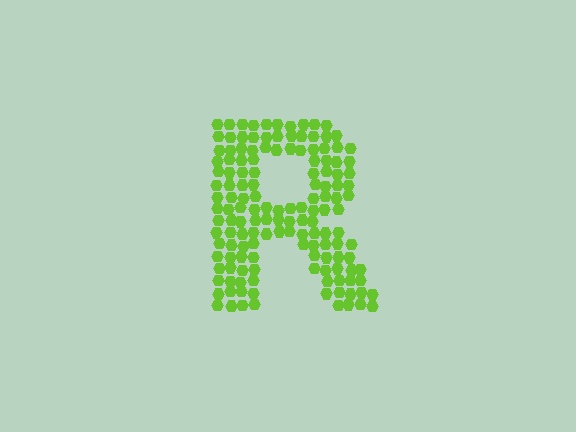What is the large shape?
The large shape is the letter R.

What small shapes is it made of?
It is made of small hexagons.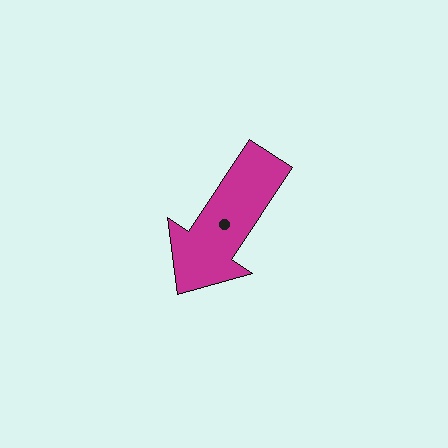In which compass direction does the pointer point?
Southwest.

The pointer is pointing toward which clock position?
Roughly 7 o'clock.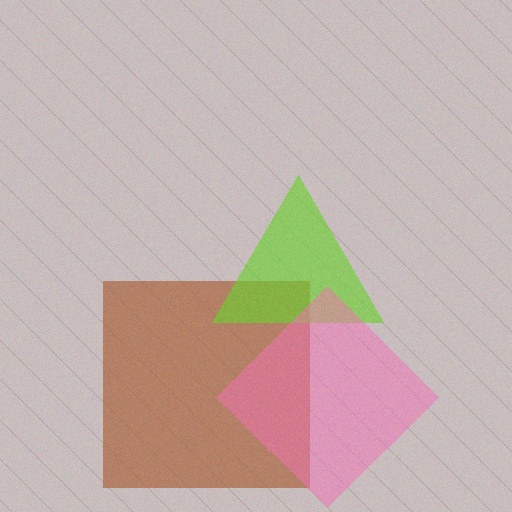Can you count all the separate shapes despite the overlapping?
Yes, there are 3 separate shapes.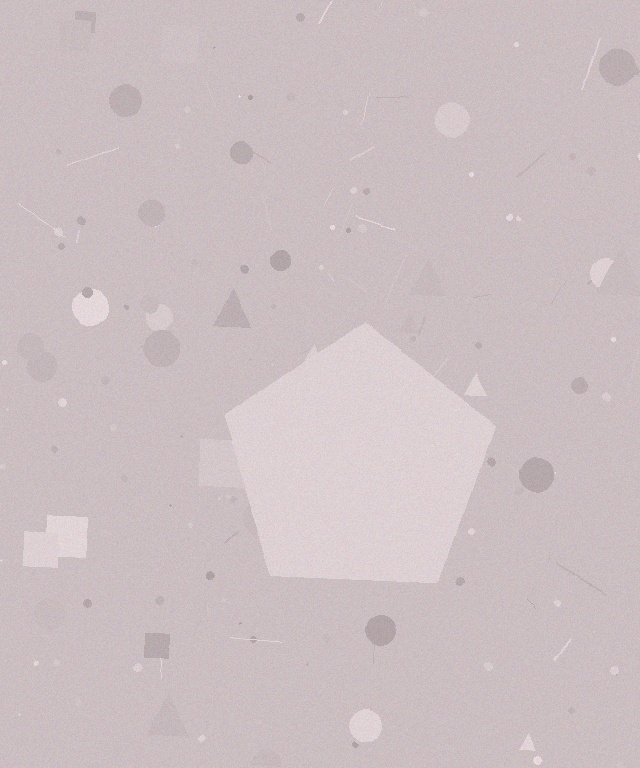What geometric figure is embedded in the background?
A pentagon is embedded in the background.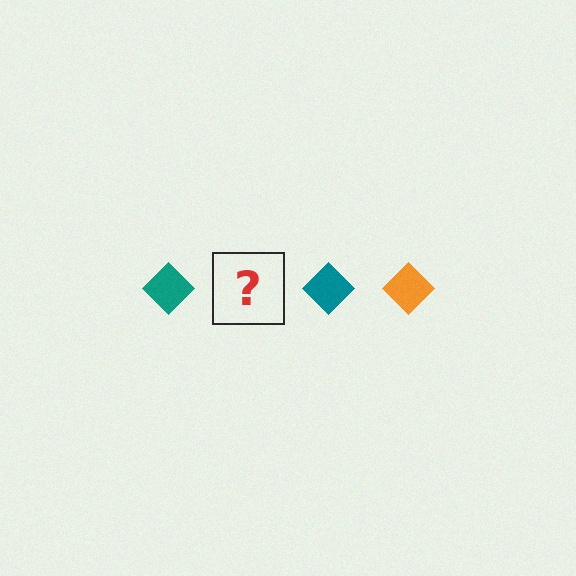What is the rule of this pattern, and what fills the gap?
The rule is that the pattern cycles through teal, orange diamonds. The gap should be filled with an orange diamond.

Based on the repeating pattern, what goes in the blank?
The blank should be an orange diamond.